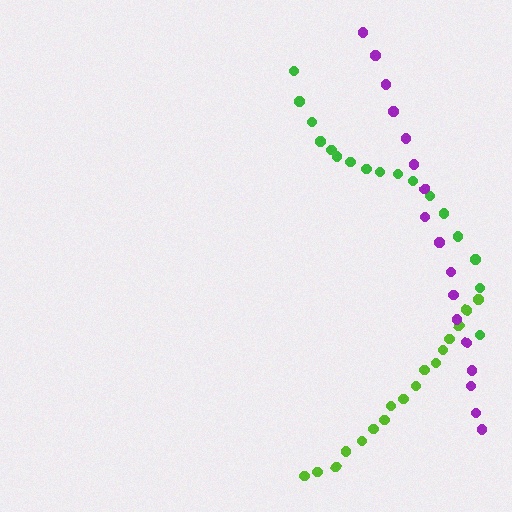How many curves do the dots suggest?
There are 3 distinct paths.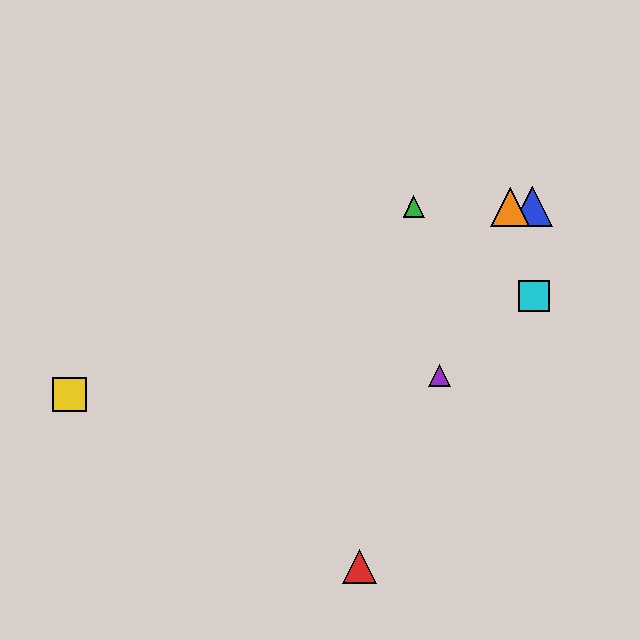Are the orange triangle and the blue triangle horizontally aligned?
Yes, both are at y≈207.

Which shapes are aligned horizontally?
The blue triangle, the green triangle, the orange triangle are aligned horizontally.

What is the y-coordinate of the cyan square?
The cyan square is at y≈296.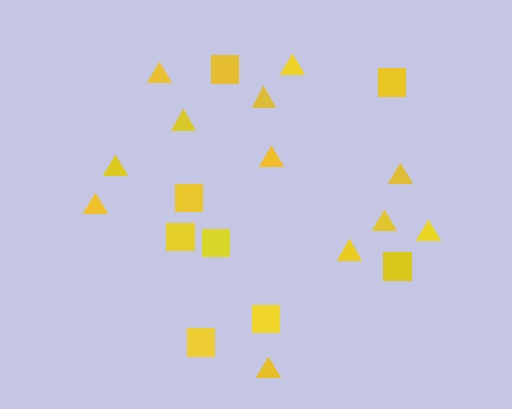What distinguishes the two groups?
There are 2 groups: one group of squares (8) and one group of triangles (12).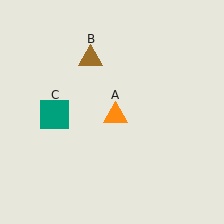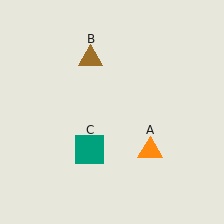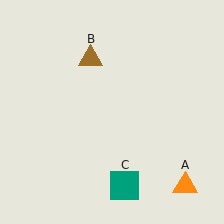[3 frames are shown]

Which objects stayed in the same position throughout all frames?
Brown triangle (object B) remained stationary.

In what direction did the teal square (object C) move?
The teal square (object C) moved down and to the right.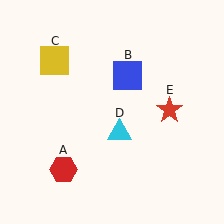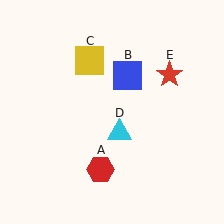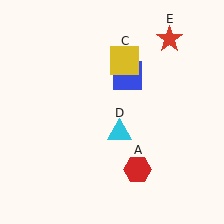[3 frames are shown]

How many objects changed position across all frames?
3 objects changed position: red hexagon (object A), yellow square (object C), red star (object E).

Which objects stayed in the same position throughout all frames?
Blue square (object B) and cyan triangle (object D) remained stationary.